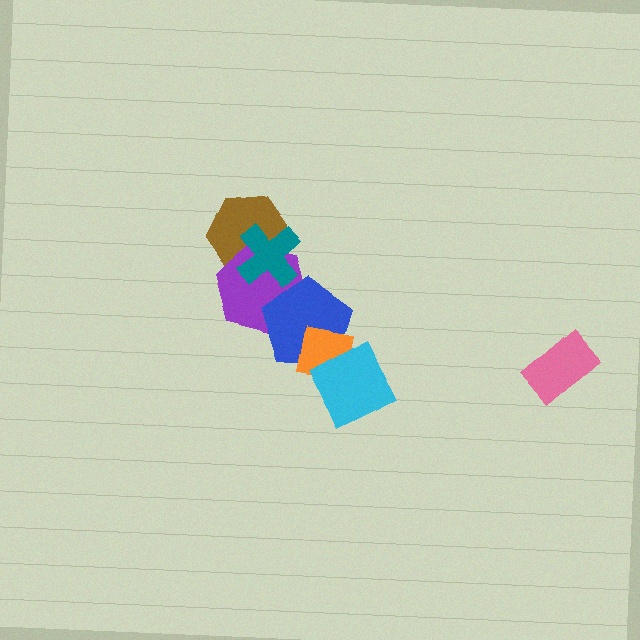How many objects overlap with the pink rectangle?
0 objects overlap with the pink rectangle.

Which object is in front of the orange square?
The cyan diamond is in front of the orange square.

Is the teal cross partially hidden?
No, no other shape covers it.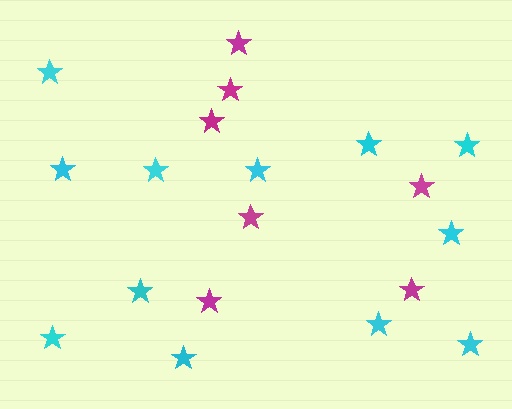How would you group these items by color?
There are 2 groups: one group of cyan stars (12) and one group of magenta stars (7).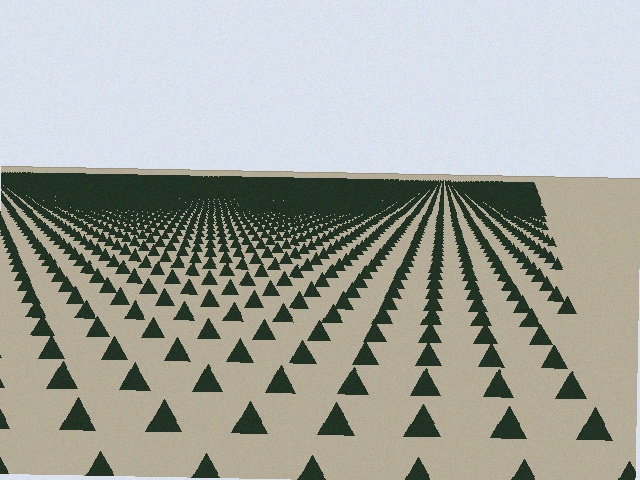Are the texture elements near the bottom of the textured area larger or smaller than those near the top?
Larger. Near the bottom, elements are closer to the viewer and appear at a bigger on-screen size.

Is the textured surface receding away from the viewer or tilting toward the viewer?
The surface is receding away from the viewer. Texture elements get smaller and denser toward the top.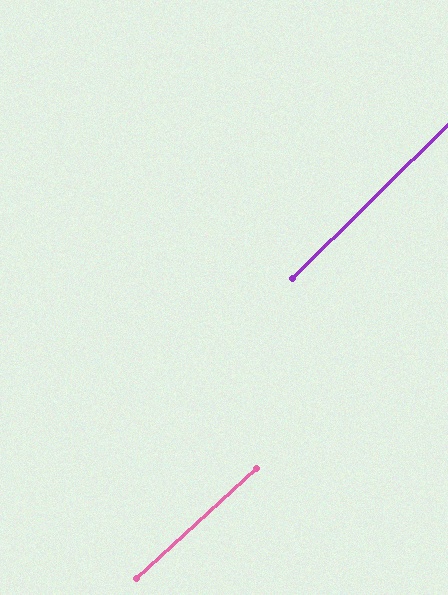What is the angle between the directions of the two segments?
Approximately 2 degrees.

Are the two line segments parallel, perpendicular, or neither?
Parallel — their directions differ by only 1.8°.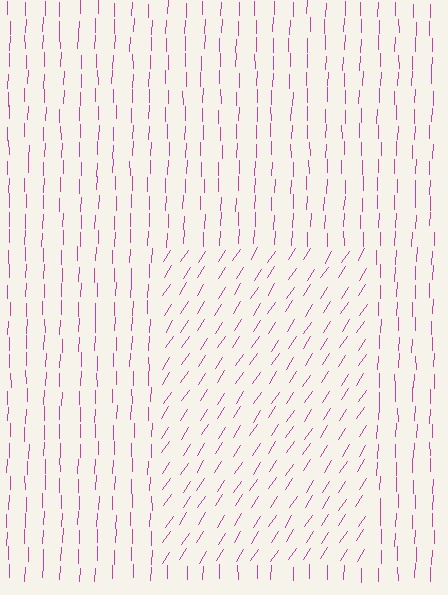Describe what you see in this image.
The image is filled with small magenta line segments. A rectangle region in the image has lines oriented differently from the surrounding lines, creating a visible texture boundary.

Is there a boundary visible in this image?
Yes, there is a texture boundary formed by a change in line orientation.